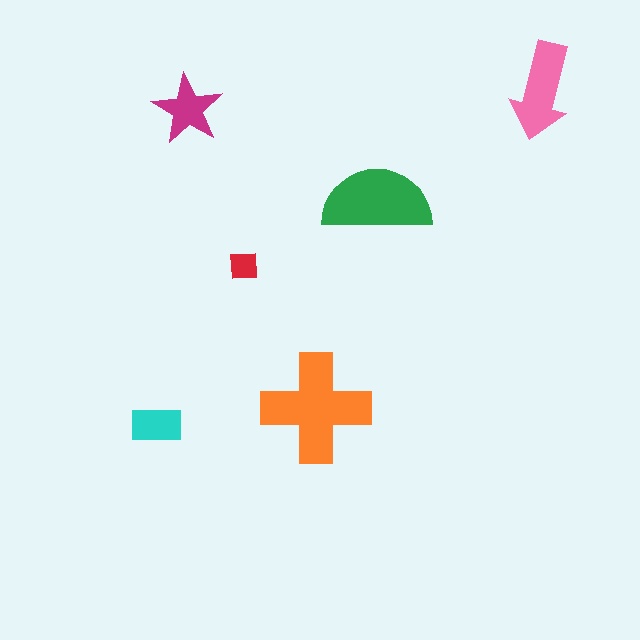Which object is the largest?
The orange cross.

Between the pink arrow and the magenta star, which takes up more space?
The pink arrow.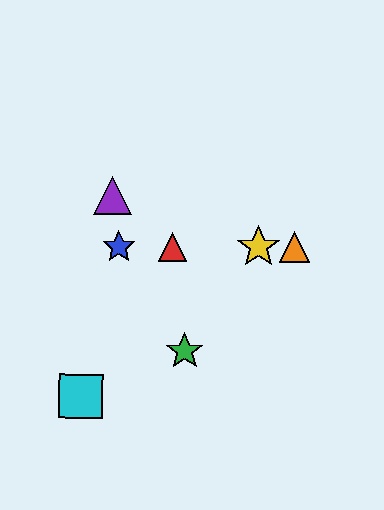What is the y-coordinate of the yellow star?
The yellow star is at y≈247.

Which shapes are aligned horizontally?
The red triangle, the blue star, the yellow star, the orange triangle are aligned horizontally.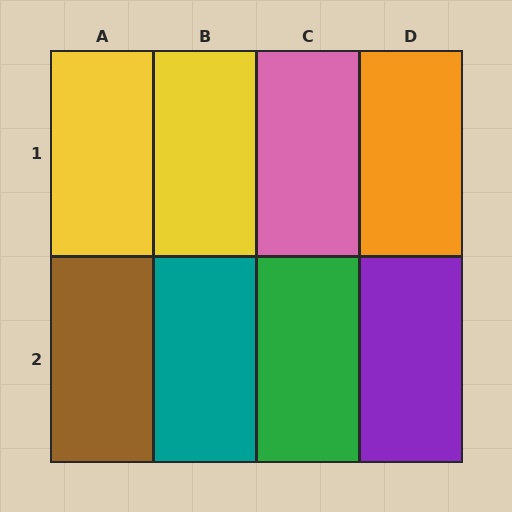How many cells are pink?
1 cell is pink.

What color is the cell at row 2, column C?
Green.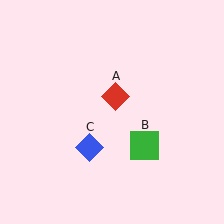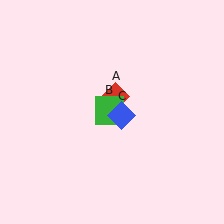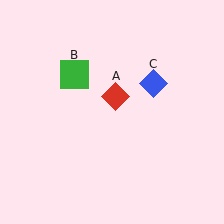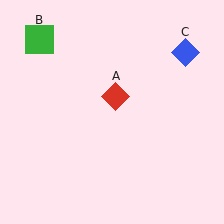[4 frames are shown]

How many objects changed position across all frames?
2 objects changed position: green square (object B), blue diamond (object C).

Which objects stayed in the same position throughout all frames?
Red diamond (object A) remained stationary.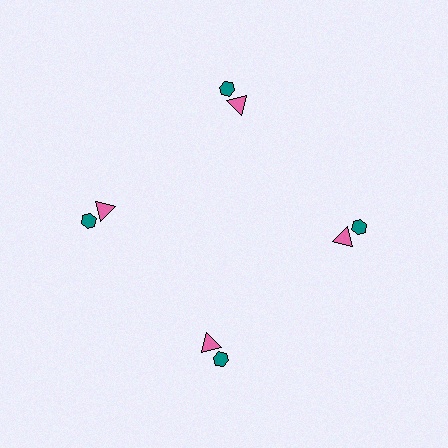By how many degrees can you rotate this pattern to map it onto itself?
The pattern maps onto itself every 90 degrees of rotation.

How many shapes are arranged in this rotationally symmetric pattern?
There are 8 shapes, arranged in 4 groups of 2.